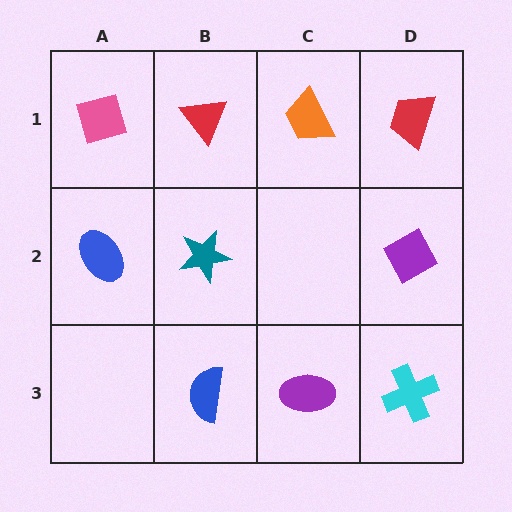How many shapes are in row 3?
3 shapes.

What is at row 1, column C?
An orange trapezoid.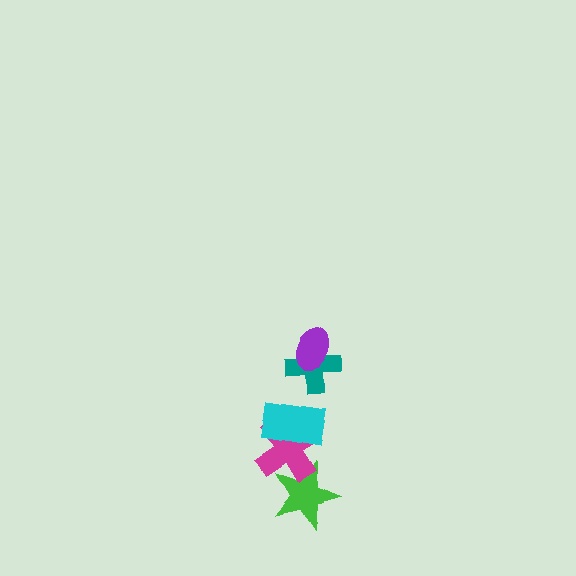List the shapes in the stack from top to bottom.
From top to bottom: the purple ellipse, the teal cross, the cyan rectangle, the magenta cross, the green star.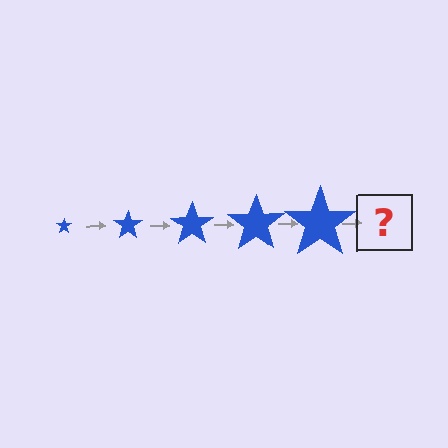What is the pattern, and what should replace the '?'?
The pattern is that the star gets progressively larger each step. The '?' should be a blue star, larger than the previous one.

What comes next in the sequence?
The next element should be a blue star, larger than the previous one.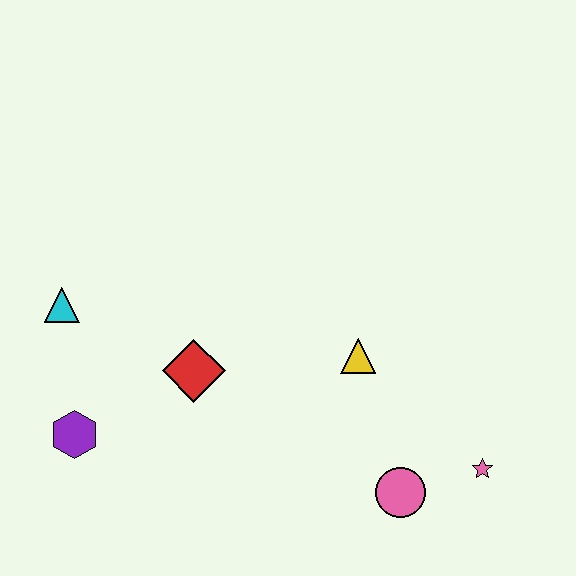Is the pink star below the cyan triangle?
Yes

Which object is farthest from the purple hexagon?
The pink star is farthest from the purple hexagon.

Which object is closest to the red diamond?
The purple hexagon is closest to the red diamond.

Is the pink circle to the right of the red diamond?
Yes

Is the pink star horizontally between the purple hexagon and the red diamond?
No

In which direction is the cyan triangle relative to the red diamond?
The cyan triangle is to the left of the red diamond.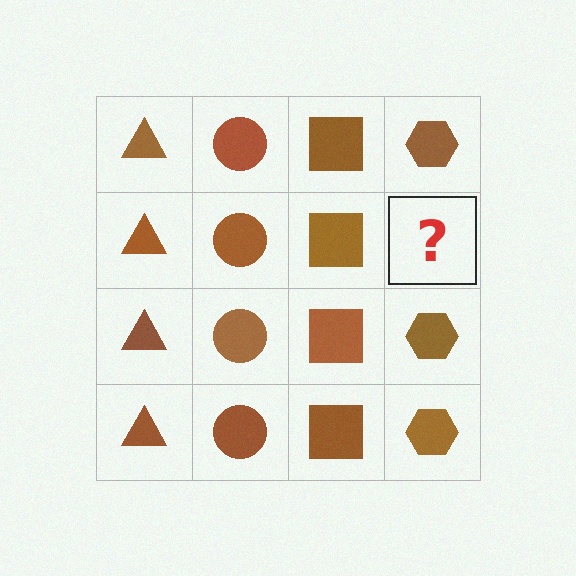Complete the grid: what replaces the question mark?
The question mark should be replaced with a brown hexagon.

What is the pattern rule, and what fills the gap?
The rule is that each column has a consistent shape. The gap should be filled with a brown hexagon.